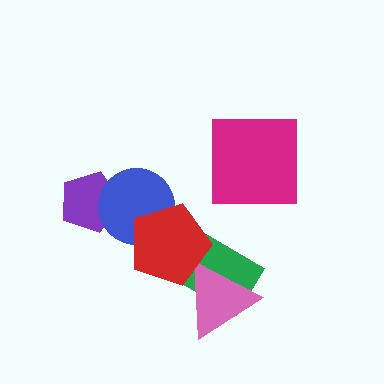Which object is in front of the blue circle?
The red pentagon is in front of the blue circle.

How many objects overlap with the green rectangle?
2 objects overlap with the green rectangle.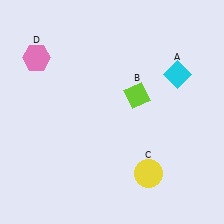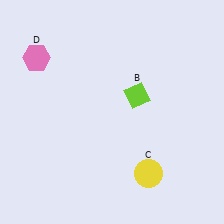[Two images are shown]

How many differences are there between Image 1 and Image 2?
There is 1 difference between the two images.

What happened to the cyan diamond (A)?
The cyan diamond (A) was removed in Image 2. It was in the top-right area of Image 1.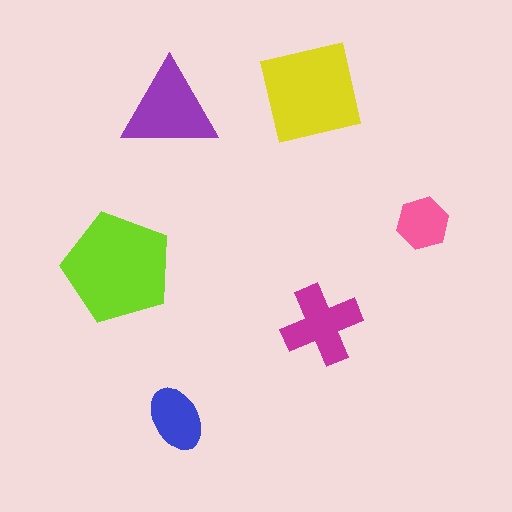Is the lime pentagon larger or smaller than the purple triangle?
Larger.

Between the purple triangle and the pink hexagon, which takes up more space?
The purple triangle.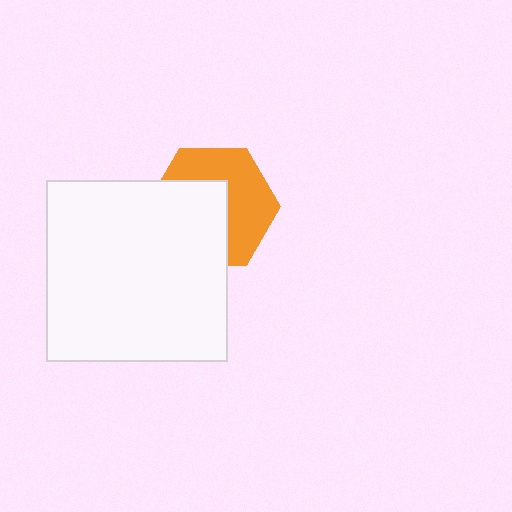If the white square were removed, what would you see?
You would see the complete orange hexagon.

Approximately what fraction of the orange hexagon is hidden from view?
Roughly 49% of the orange hexagon is hidden behind the white square.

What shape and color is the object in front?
The object in front is a white square.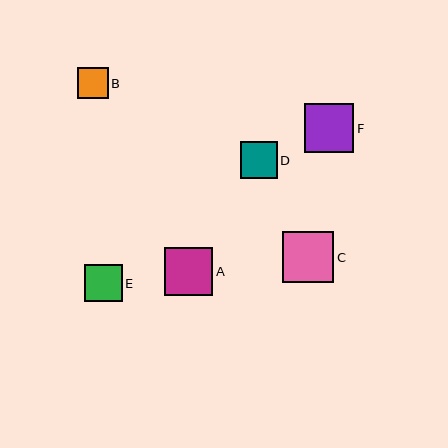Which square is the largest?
Square C is the largest with a size of approximately 51 pixels.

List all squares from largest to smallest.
From largest to smallest: C, F, A, E, D, B.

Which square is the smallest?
Square B is the smallest with a size of approximately 31 pixels.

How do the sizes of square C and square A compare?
Square C and square A are approximately the same size.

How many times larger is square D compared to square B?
Square D is approximately 1.2 times the size of square B.